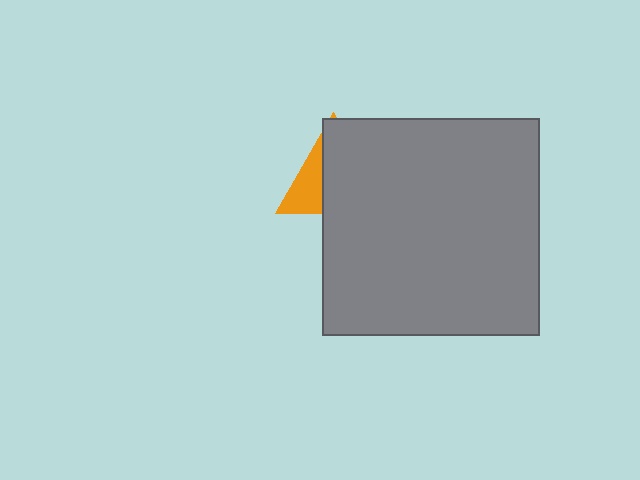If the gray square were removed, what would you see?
You would see the complete orange triangle.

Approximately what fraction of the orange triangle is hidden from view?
Roughly 68% of the orange triangle is hidden behind the gray square.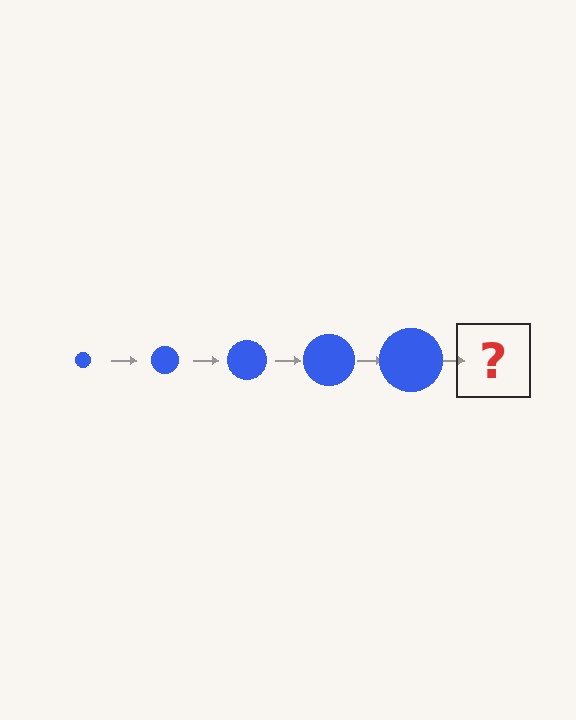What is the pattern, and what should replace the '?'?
The pattern is that the circle gets progressively larger each step. The '?' should be a blue circle, larger than the previous one.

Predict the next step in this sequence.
The next step is a blue circle, larger than the previous one.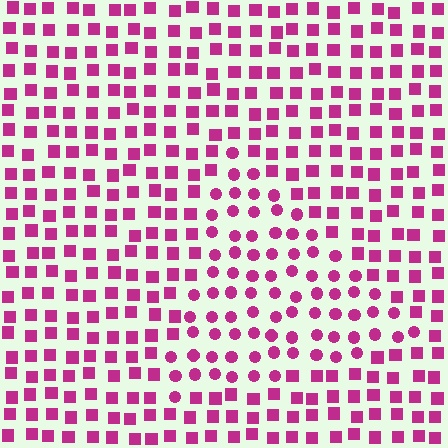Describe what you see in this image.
The image is filled with small magenta elements arranged in a uniform grid. A triangle-shaped region contains circles, while the surrounding area contains squares. The boundary is defined purely by the change in element shape.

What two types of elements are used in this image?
The image uses circles inside the triangle region and squares outside it.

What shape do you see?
I see a triangle.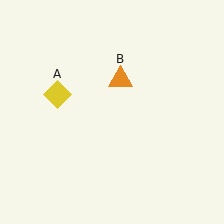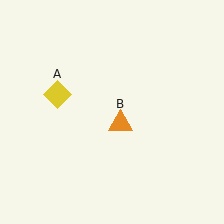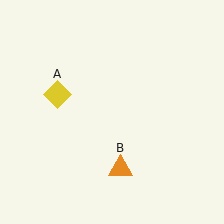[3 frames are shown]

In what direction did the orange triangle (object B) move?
The orange triangle (object B) moved down.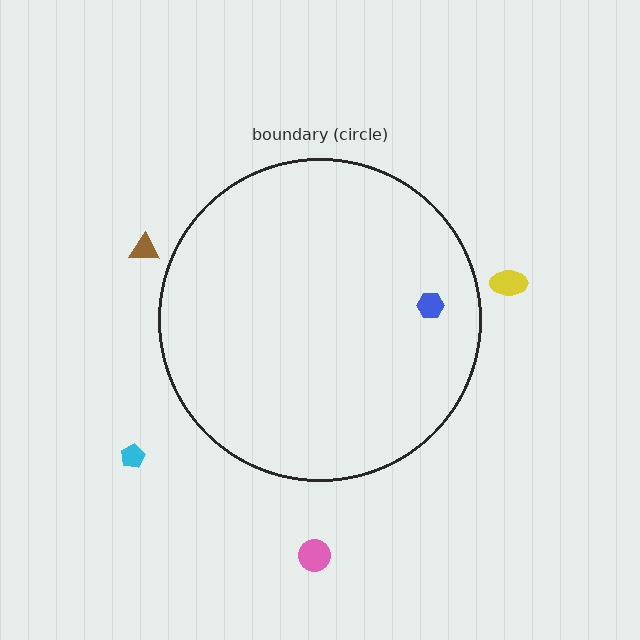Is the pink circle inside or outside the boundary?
Outside.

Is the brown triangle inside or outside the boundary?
Outside.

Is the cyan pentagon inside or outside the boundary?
Outside.